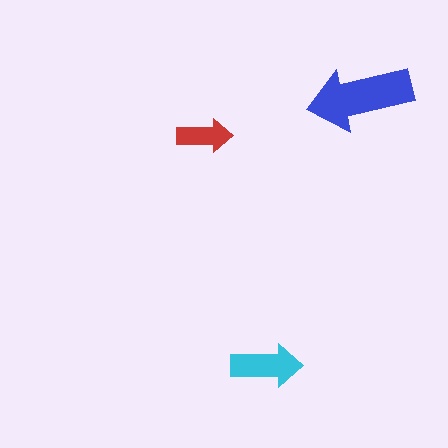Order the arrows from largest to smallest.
the blue one, the cyan one, the red one.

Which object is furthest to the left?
The red arrow is leftmost.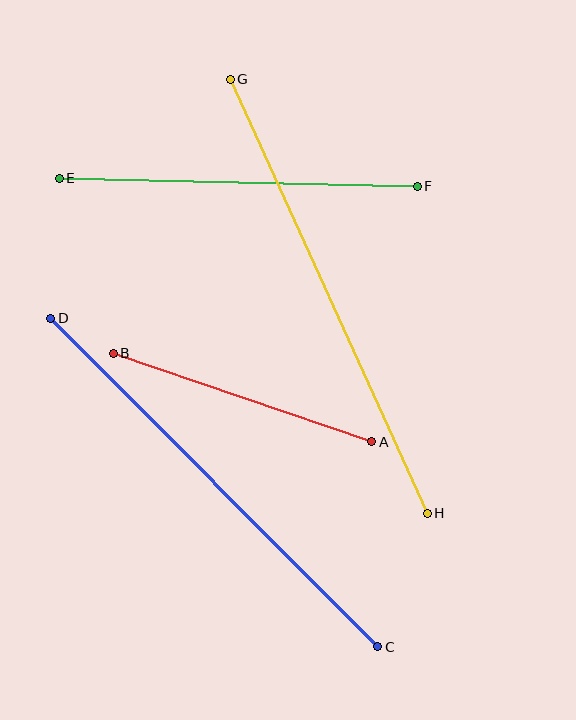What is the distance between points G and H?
The distance is approximately 477 pixels.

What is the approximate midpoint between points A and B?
The midpoint is at approximately (243, 398) pixels.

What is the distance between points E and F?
The distance is approximately 358 pixels.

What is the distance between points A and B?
The distance is approximately 273 pixels.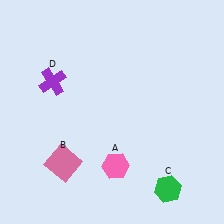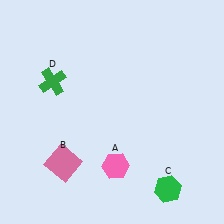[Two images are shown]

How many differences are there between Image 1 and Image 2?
There is 1 difference between the two images.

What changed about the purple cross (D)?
In Image 1, D is purple. In Image 2, it changed to green.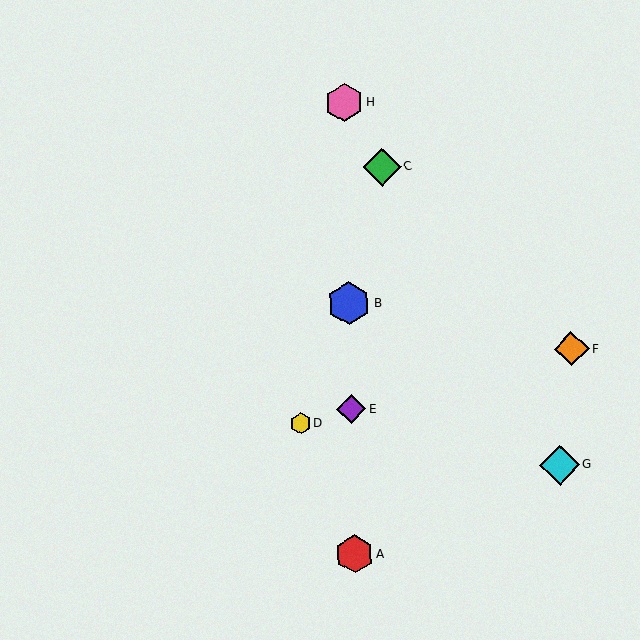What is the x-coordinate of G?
Object G is at x≈559.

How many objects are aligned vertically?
4 objects (A, B, E, H) are aligned vertically.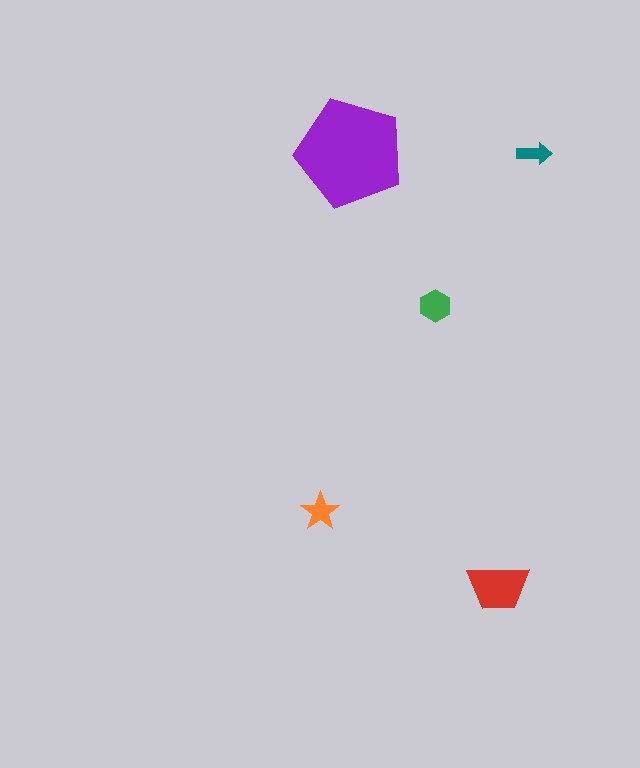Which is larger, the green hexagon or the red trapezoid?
The red trapezoid.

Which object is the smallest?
The teal arrow.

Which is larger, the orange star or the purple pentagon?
The purple pentagon.